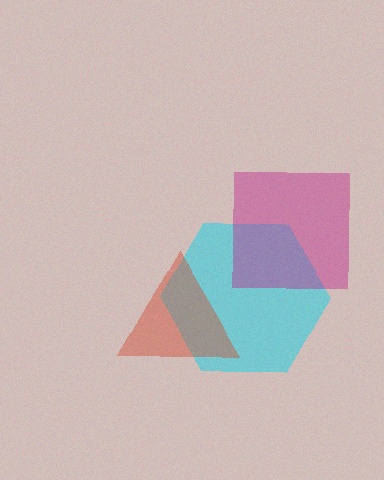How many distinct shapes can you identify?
There are 3 distinct shapes: a cyan hexagon, a red triangle, a magenta square.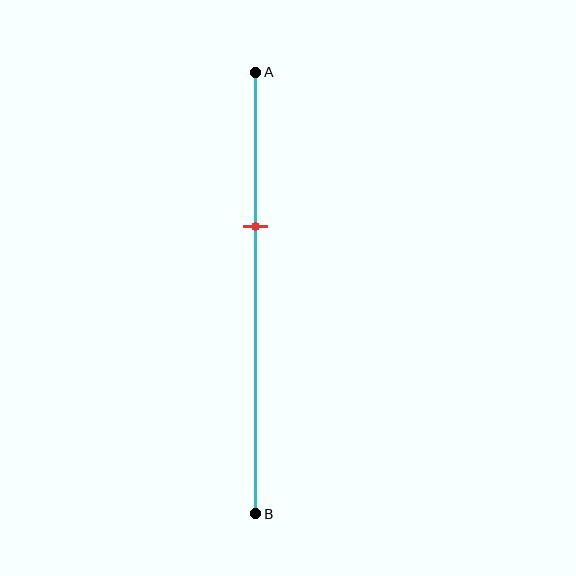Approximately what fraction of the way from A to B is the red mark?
The red mark is approximately 35% of the way from A to B.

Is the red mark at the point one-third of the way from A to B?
Yes, the mark is approximately at the one-third point.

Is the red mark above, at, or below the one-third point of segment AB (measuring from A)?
The red mark is approximately at the one-third point of segment AB.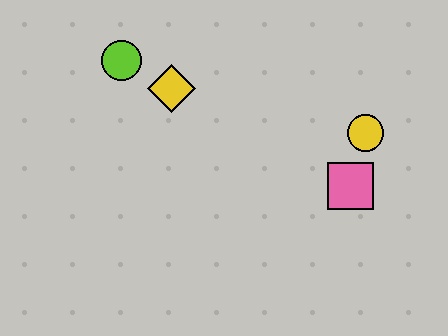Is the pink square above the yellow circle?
No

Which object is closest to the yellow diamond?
The lime circle is closest to the yellow diamond.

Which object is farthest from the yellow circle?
The lime circle is farthest from the yellow circle.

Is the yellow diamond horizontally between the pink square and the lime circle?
Yes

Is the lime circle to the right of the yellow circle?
No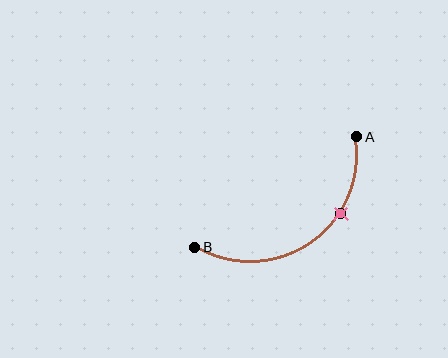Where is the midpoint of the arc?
The arc midpoint is the point on the curve farthest from the straight line joining A and B. It sits below and to the right of that line.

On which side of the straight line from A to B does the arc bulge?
The arc bulges below and to the right of the straight line connecting A and B.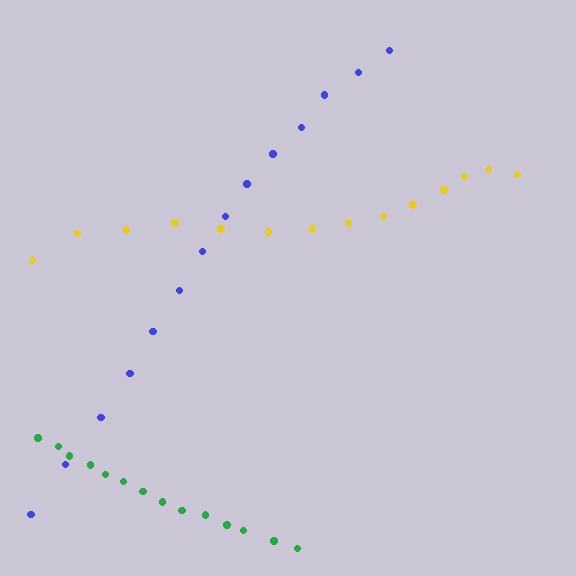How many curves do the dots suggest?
There are 3 distinct paths.